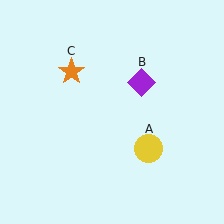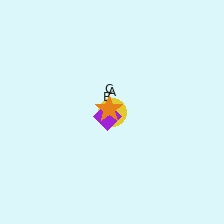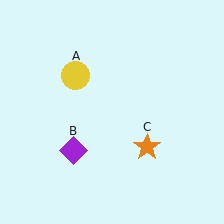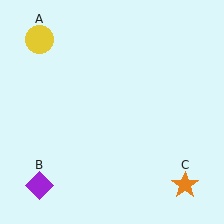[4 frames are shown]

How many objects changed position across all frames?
3 objects changed position: yellow circle (object A), purple diamond (object B), orange star (object C).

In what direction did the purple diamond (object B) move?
The purple diamond (object B) moved down and to the left.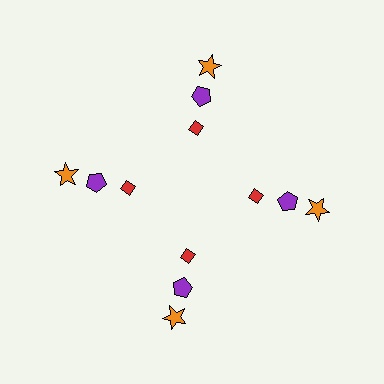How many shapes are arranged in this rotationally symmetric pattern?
There are 12 shapes, arranged in 4 groups of 3.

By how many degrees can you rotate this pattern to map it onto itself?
The pattern maps onto itself every 90 degrees of rotation.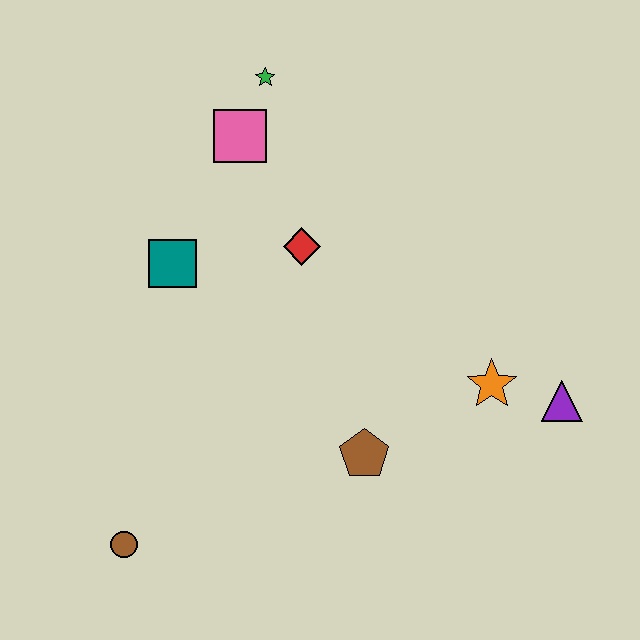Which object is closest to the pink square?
The green star is closest to the pink square.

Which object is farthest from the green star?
The brown circle is farthest from the green star.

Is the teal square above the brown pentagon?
Yes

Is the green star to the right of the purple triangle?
No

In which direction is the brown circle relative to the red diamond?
The brown circle is below the red diamond.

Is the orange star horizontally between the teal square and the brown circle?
No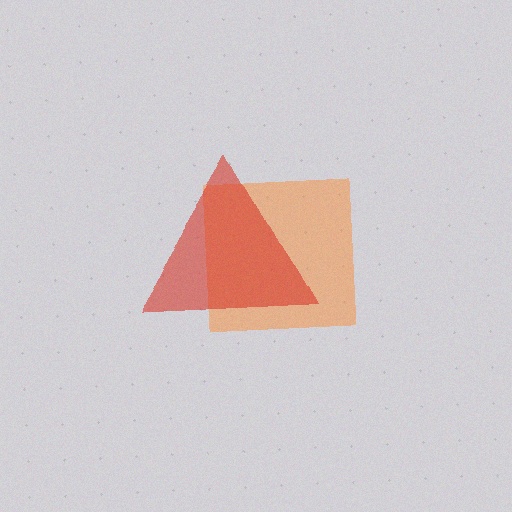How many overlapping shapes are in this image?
There are 2 overlapping shapes in the image.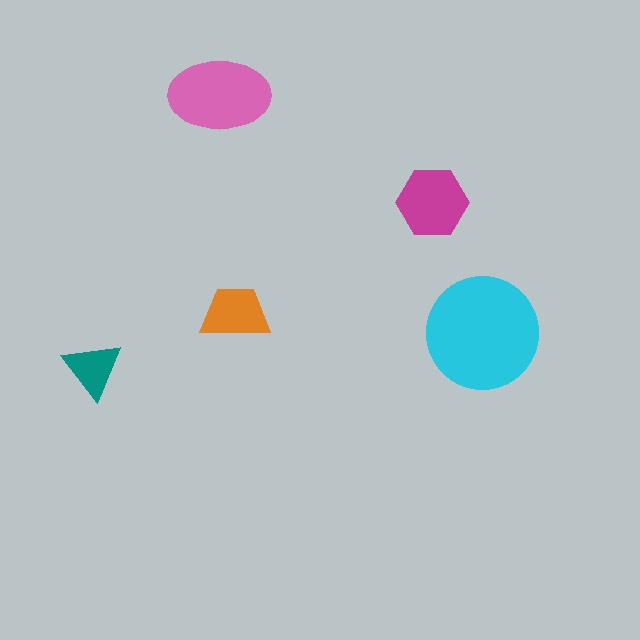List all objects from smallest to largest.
The teal triangle, the orange trapezoid, the magenta hexagon, the pink ellipse, the cyan circle.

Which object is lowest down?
The teal triangle is bottommost.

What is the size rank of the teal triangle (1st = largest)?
5th.